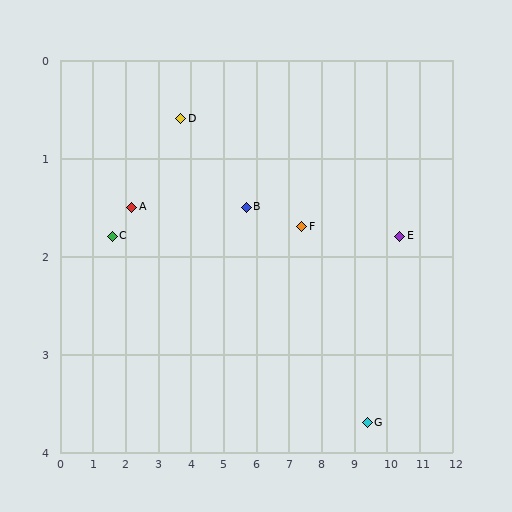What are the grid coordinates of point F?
Point F is at approximately (7.4, 1.7).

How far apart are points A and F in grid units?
Points A and F are about 5.2 grid units apart.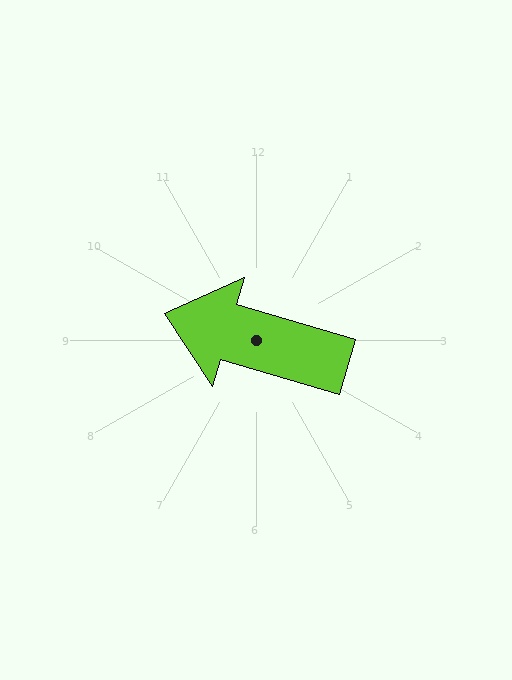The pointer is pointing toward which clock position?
Roughly 10 o'clock.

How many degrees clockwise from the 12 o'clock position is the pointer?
Approximately 286 degrees.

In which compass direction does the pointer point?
West.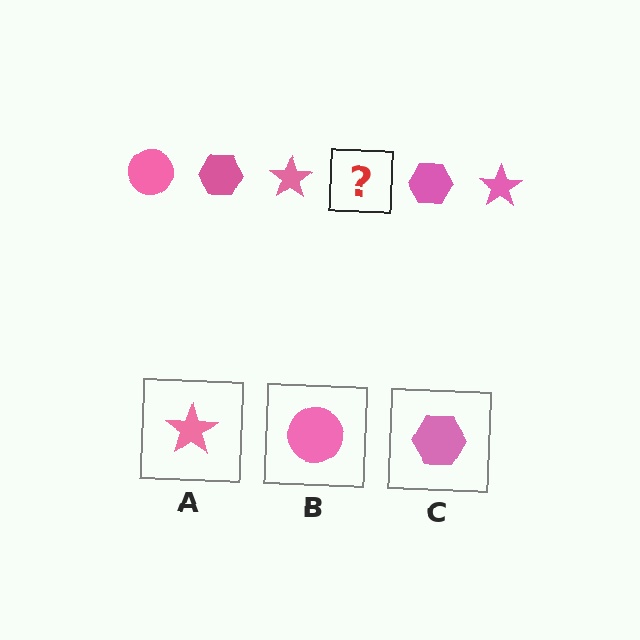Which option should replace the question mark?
Option B.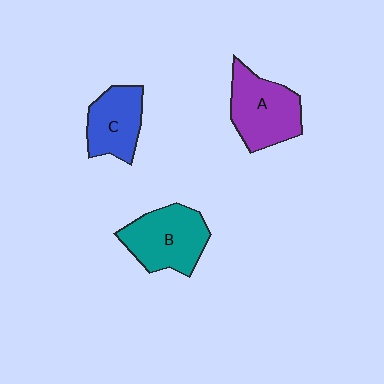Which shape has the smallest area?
Shape C (blue).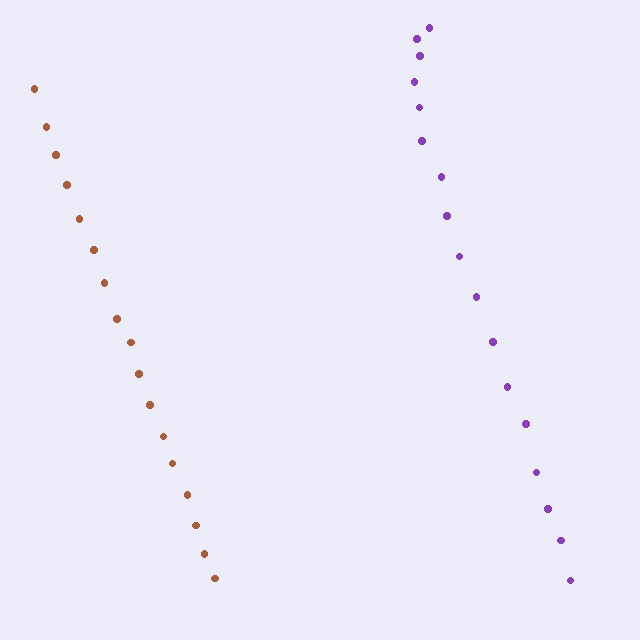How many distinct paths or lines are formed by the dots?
There are 2 distinct paths.